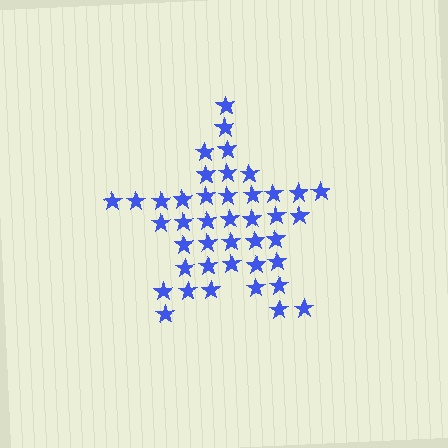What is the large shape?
The large shape is a star.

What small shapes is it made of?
It is made of small stars.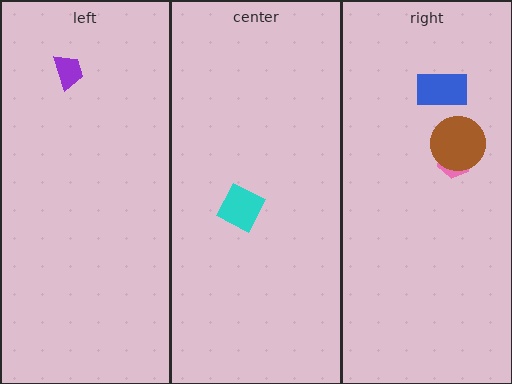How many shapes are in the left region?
1.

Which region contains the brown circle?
The right region.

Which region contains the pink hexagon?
The right region.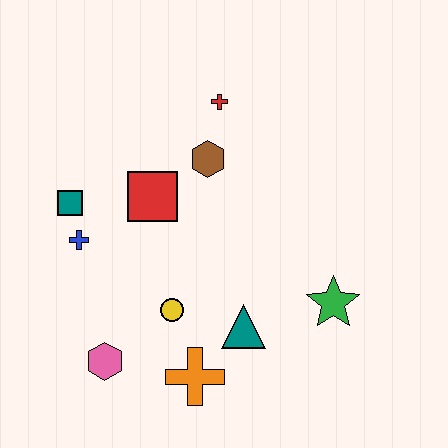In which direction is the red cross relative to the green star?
The red cross is above the green star.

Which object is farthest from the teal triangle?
The red cross is farthest from the teal triangle.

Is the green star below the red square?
Yes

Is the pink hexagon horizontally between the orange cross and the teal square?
Yes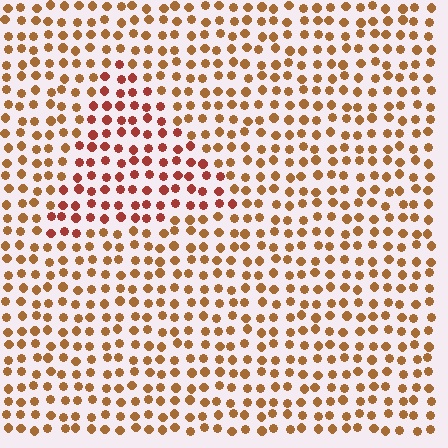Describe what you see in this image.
The image is filled with small brown elements in a uniform arrangement. A triangle-shaped region is visible where the elements are tinted to a slightly different hue, forming a subtle color boundary.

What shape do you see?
I see a triangle.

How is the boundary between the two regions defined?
The boundary is defined purely by a slight shift in hue (about 28 degrees). Spacing, size, and orientation are identical on both sides.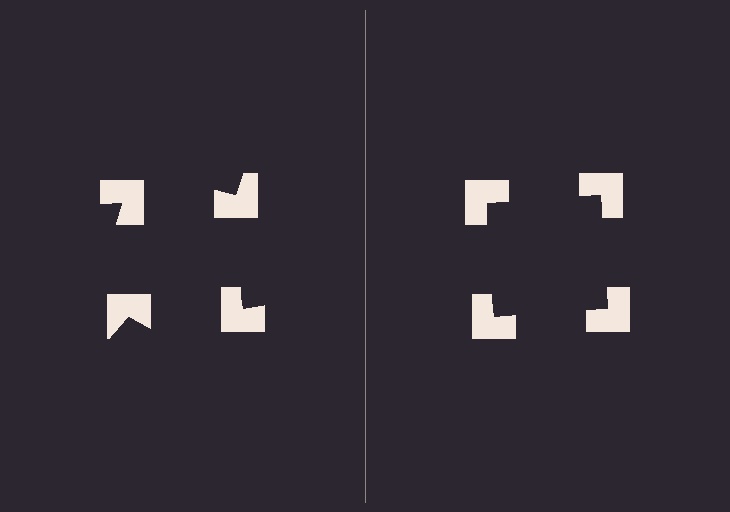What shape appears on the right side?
An illusory square.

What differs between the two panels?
The notched squares are positioned identically on both sides; only the wedge orientations differ. On the right they align to a square; on the left they are misaligned.